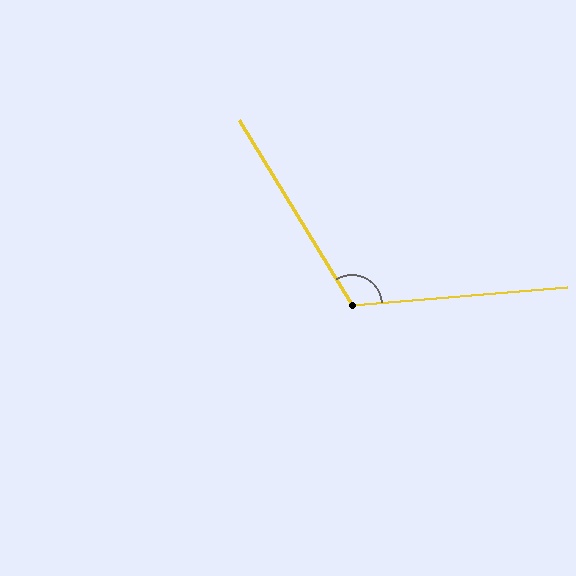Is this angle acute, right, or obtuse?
It is obtuse.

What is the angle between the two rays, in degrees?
Approximately 117 degrees.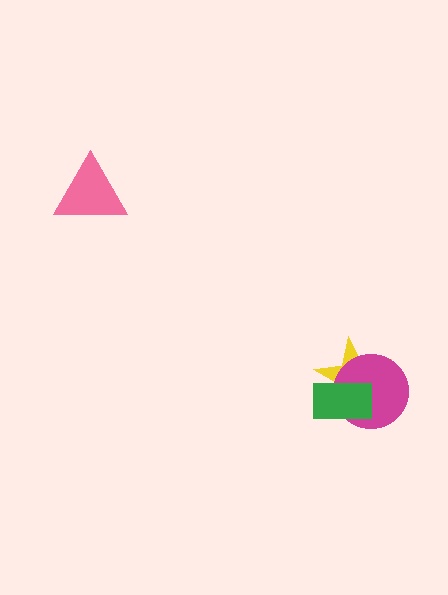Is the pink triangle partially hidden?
No, no other shape covers it.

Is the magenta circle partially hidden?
Yes, it is partially covered by another shape.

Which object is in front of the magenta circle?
The green rectangle is in front of the magenta circle.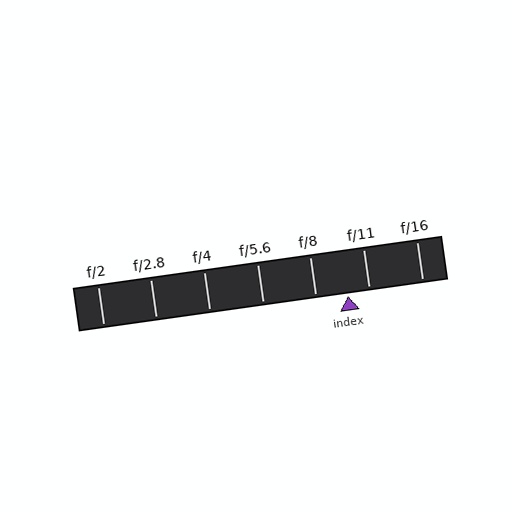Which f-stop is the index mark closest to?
The index mark is closest to f/11.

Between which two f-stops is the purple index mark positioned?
The index mark is between f/8 and f/11.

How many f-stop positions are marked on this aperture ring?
There are 7 f-stop positions marked.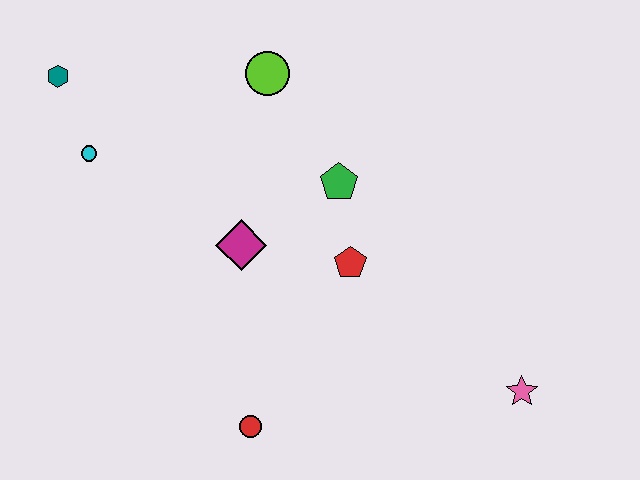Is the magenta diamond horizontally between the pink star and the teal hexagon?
Yes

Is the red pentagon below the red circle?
No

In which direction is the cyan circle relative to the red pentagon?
The cyan circle is to the left of the red pentagon.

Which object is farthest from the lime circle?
The pink star is farthest from the lime circle.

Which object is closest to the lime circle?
The green pentagon is closest to the lime circle.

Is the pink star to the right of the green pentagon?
Yes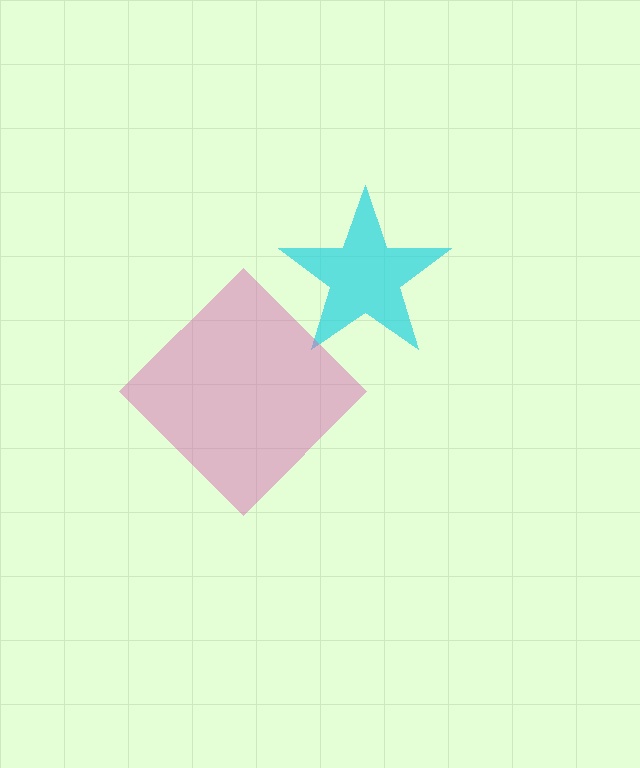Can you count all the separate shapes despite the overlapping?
Yes, there are 2 separate shapes.